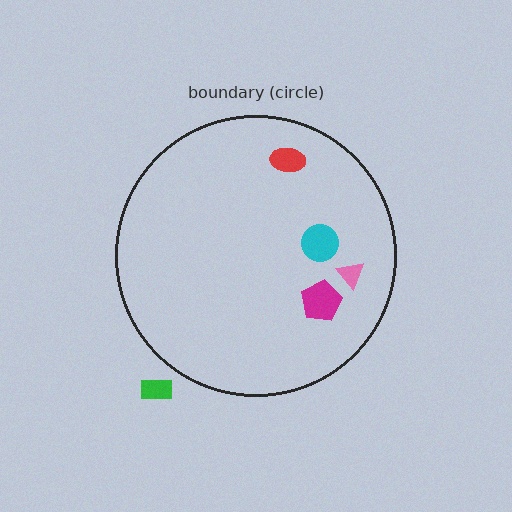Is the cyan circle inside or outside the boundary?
Inside.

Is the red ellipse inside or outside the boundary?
Inside.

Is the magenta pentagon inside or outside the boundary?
Inside.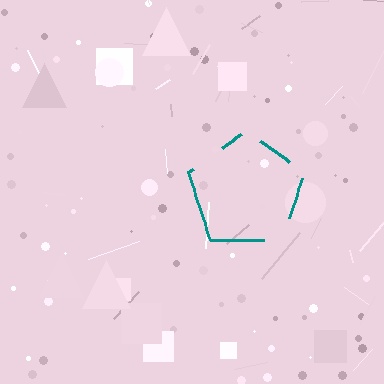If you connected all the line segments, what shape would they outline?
They would outline a pentagon.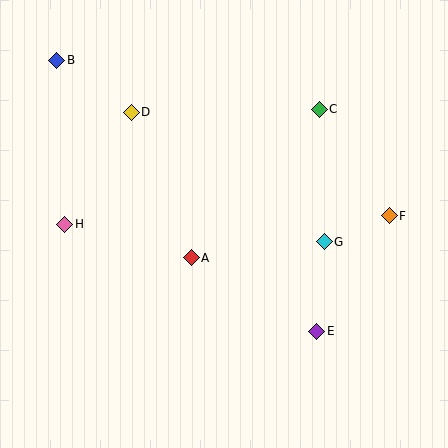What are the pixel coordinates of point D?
Point D is at (131, 112).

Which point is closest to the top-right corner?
Point C is closest to the top-right corner.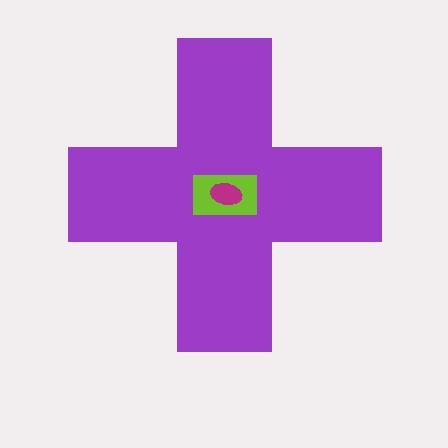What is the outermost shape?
The purple cross.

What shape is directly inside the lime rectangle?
The magenta ellipse.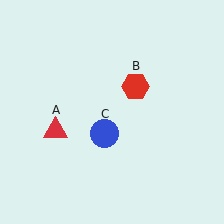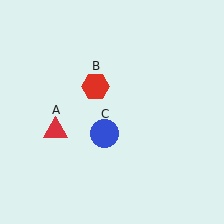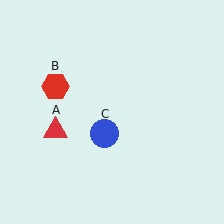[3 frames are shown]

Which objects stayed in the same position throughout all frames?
Red triangle (object A) and blue circle (object C) remained stationary.